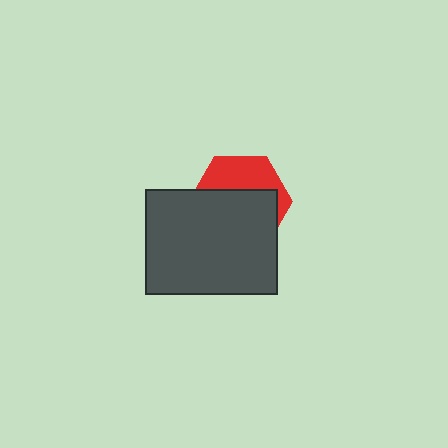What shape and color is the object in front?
The object in front is a dark gray rectangle.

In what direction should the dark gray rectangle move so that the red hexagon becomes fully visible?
The dark gray rectangle should move down. That is the shortest direction to clear the overlap and leave the red hexagon fully visible.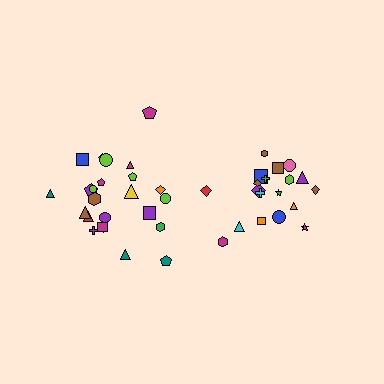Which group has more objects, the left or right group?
The left group.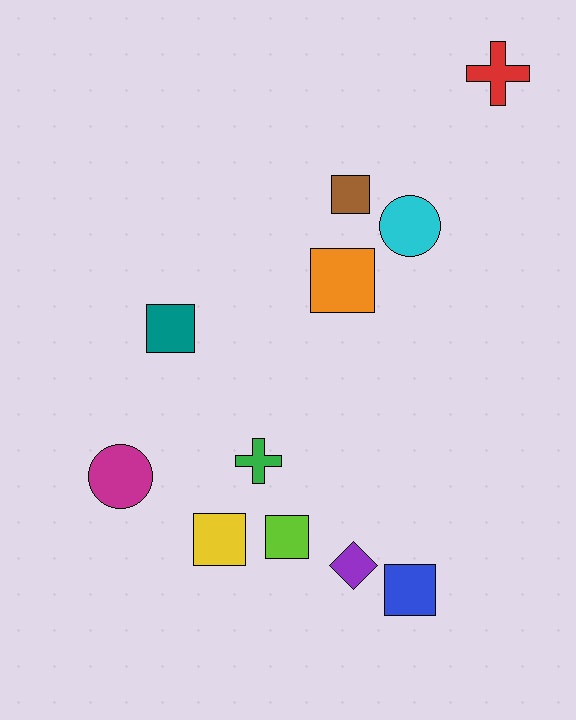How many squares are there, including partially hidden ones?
There are 6 squares.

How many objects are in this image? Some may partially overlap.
There are 11 objects.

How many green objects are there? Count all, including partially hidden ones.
There is 1 green object.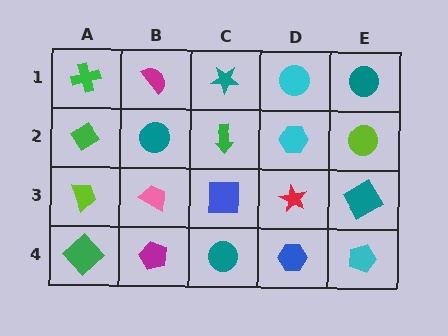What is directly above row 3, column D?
A cyan hexagon.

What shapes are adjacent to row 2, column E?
A teal circle (row 1, column E), a teal diamond (row 3, column E), a cyan hexagon (row 2, column D).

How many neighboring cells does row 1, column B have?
3.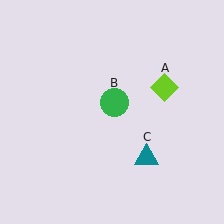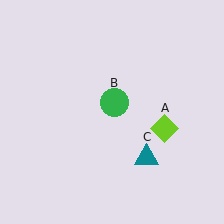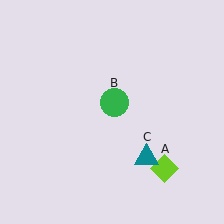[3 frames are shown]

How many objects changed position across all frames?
1 object changed position: lime diamond (object A).